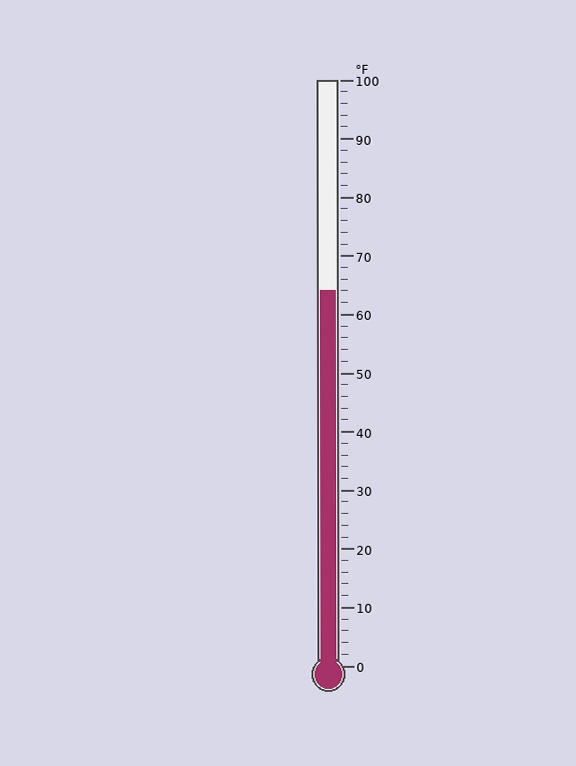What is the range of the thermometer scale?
The thermometer scale ranges from 0°F to 100°F.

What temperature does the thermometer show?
The thermometer shows approximately 64°F.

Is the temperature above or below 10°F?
The temperature is above 10°F.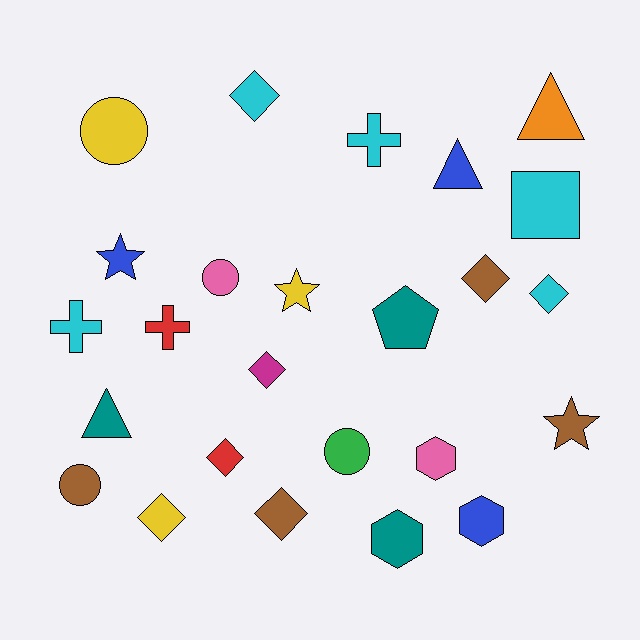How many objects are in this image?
There are 25 objects.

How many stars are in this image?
There are 3 stars.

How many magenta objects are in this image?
There is 1 magenta object.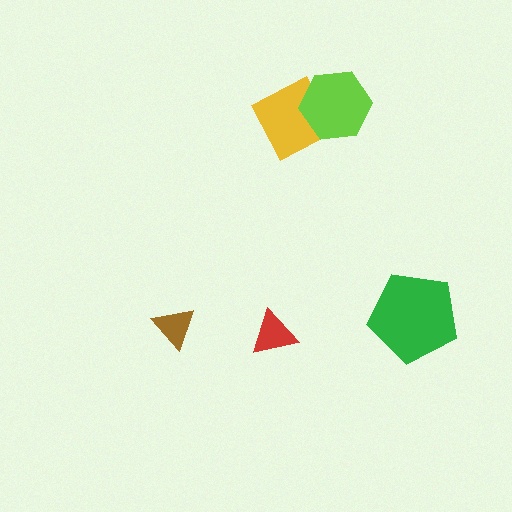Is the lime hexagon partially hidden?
No, no other shape covers it.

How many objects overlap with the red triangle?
0 objects overlap with the red triangle.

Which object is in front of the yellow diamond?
The lime hexagon is in front of the yellow diamond.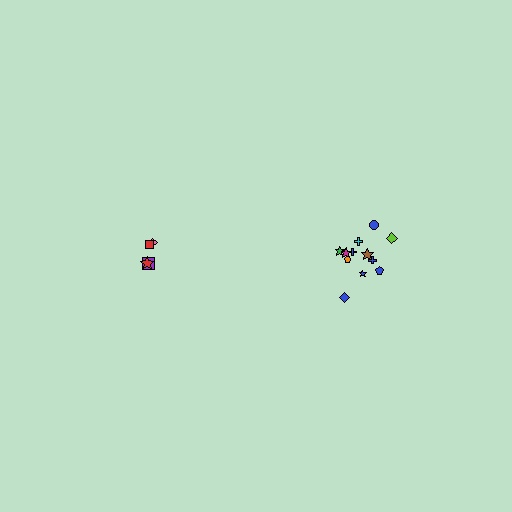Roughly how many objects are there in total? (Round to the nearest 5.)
Roughly 15 objects in total.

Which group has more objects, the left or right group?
The right group.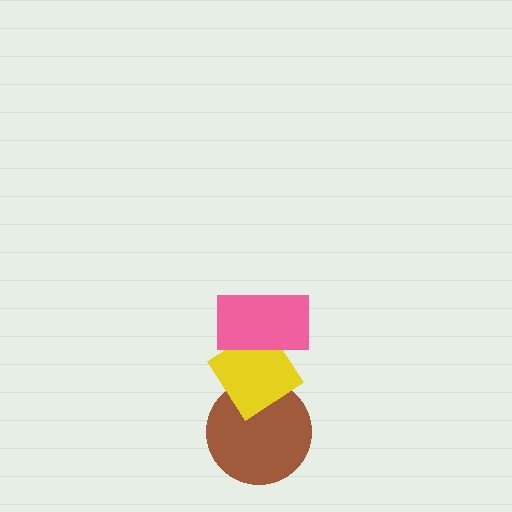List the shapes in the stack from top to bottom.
From top to bottom: the pink rectangle, the yellow diamond, the brown circle.